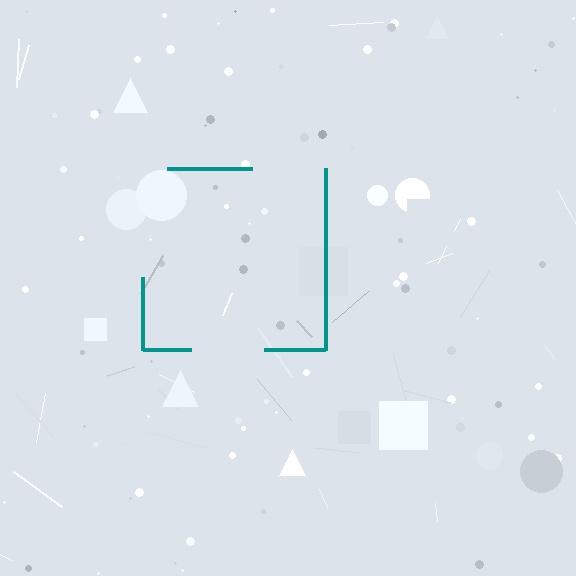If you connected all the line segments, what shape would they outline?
They would outline a square.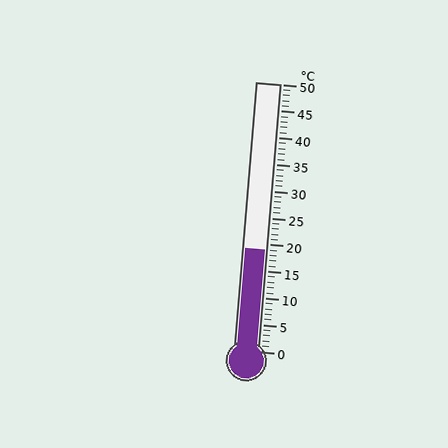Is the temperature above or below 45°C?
The temperature is below 45°C.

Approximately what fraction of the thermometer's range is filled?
The thermometer is filled to approximately 40% of its range.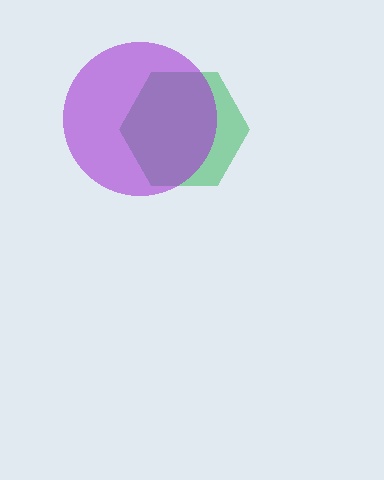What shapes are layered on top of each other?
The layered shapes are: a green hexagon, a purple circle.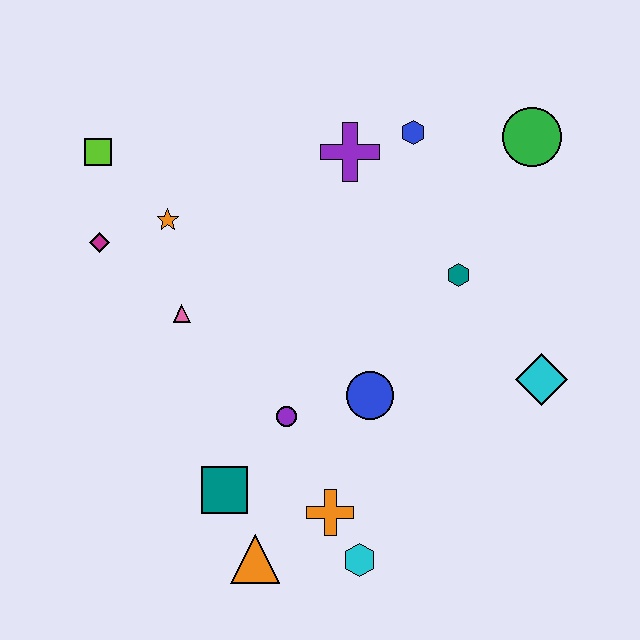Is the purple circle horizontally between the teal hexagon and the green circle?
No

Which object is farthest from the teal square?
The green circle is farthest from the teal square.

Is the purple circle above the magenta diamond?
No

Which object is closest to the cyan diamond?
The teal hexagon is closest to the cyan diamond.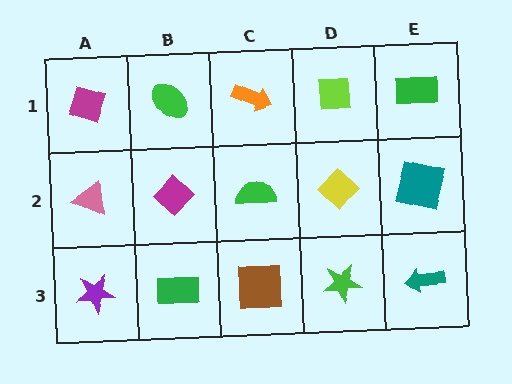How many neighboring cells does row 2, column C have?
4.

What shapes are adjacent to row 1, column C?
A green semicircle (row 2, column C), a green ellipse (row 1, column B), a lime square (row 1, column D).